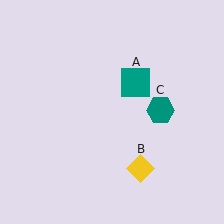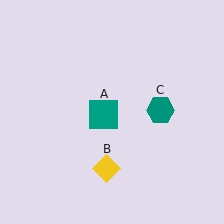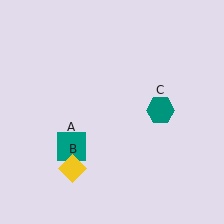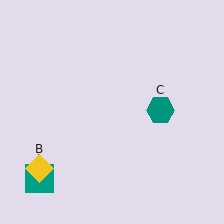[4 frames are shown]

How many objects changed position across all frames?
2 objects changed position: teal square (object A), yellow diamond (object B).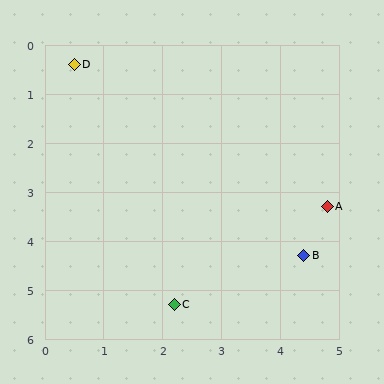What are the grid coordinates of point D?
Point D is at approximately (0.5, 0.4).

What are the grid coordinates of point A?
Point A is at approximately (4.8, 3.3).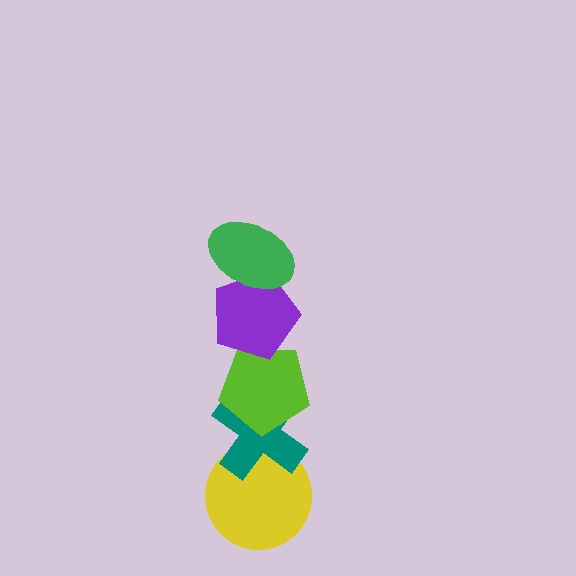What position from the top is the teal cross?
The teal cross is 4th from the top.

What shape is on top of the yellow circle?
The teal cross is on top of the yellow circle.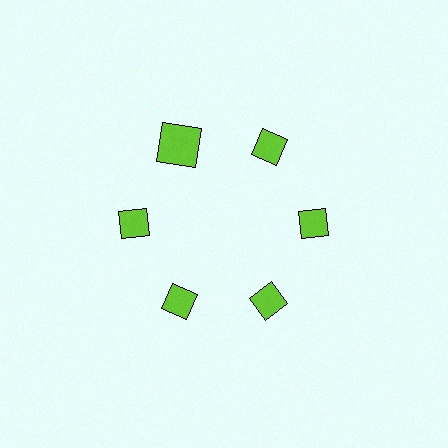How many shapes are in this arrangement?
There are 6 shapes arranged in a ring pattern.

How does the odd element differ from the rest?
It has a different shape: square instead of diamond.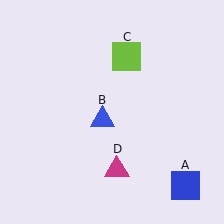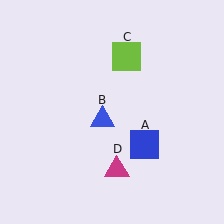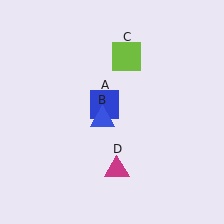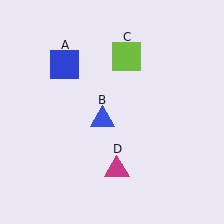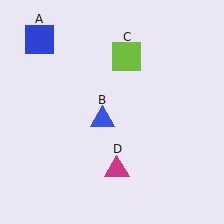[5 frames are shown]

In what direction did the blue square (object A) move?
The blue square (object A) moved up and to the left.